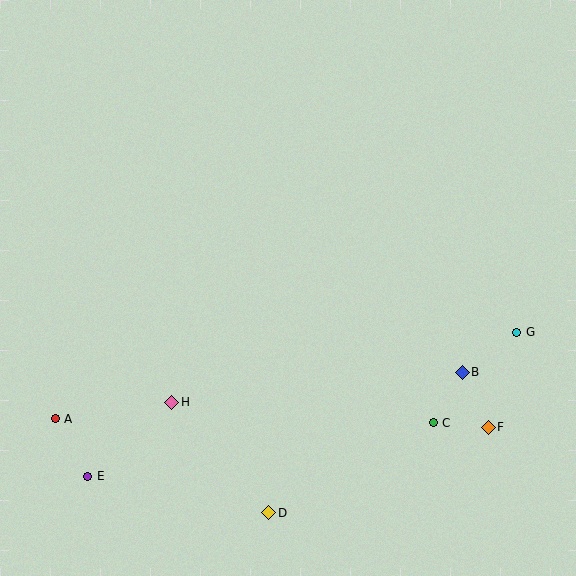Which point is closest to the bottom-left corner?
Point E is closest to the bottom-left corner.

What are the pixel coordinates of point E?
Point E is at (88, 476).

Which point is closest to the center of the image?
Point H at (172, 402) is closest to the center.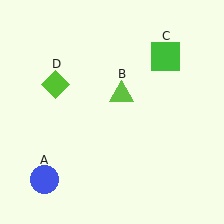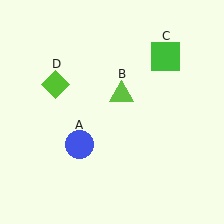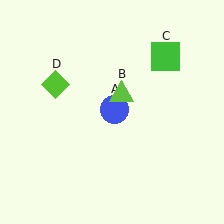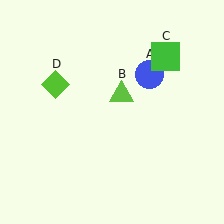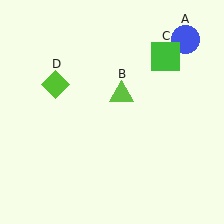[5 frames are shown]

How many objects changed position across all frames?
1 object changed position: blue circle (object A).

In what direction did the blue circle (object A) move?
The blue circle (object A) moved up and to the right.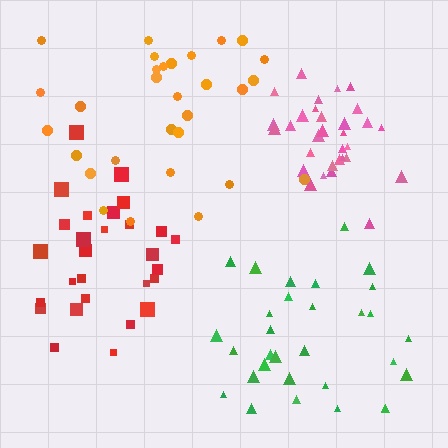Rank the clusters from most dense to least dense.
pink, red, green, orange.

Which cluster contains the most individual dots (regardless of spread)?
Pink (31).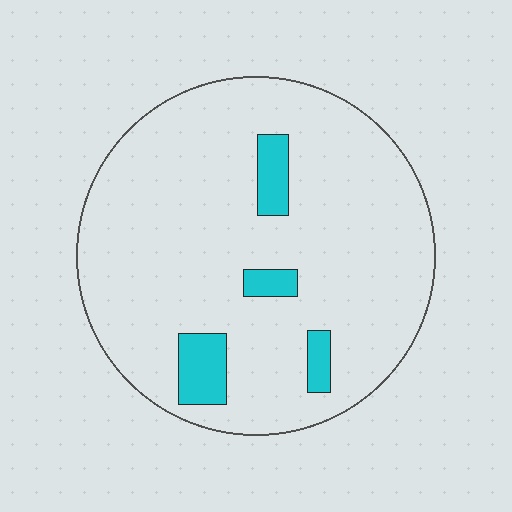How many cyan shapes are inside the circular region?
4.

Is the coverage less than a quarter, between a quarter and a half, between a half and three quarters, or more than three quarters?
Less than a quarter.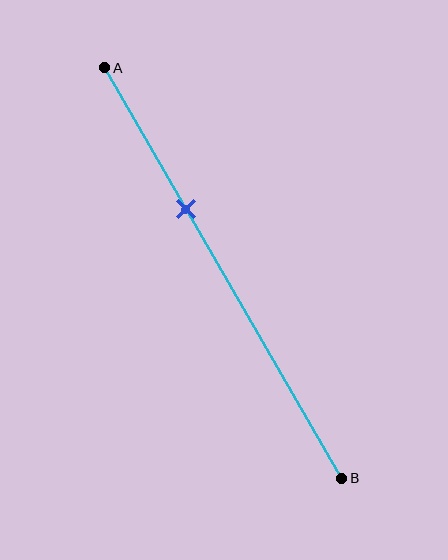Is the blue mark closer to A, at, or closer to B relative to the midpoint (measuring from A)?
The blue mark is closer to point A than the midpoint of segment AB.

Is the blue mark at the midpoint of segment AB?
No, the mark is at about 35% from A, not at the 50% midpoint.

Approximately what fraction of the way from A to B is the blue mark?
The blue mark is approximately 35% of the way from A to B.